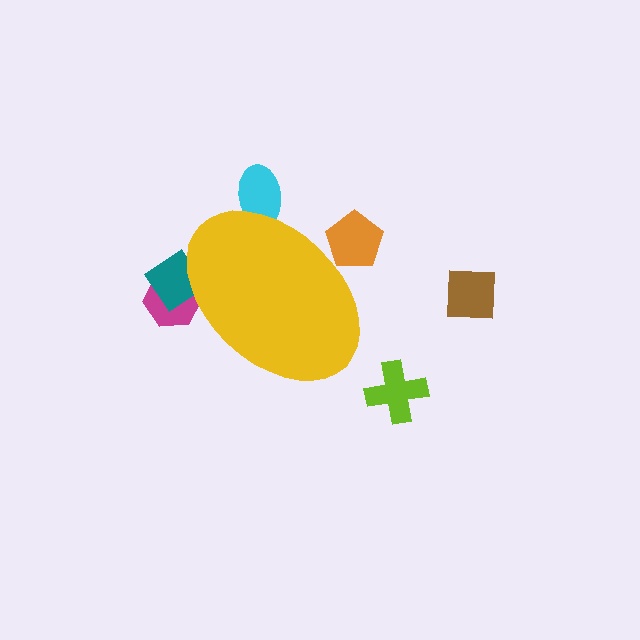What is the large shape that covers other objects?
A yellow ellipse.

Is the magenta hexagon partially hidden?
Yes, the magenta hexagon is partially hidden behind the yellow ellipse.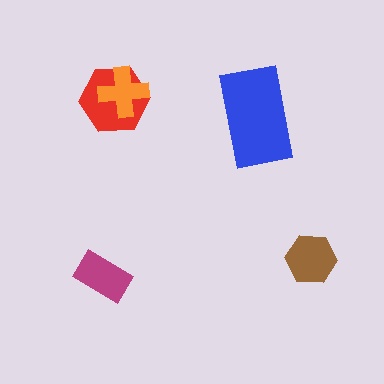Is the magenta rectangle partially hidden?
No, no other shape covers it.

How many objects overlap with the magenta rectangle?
0 objects overlap with the magenta rectangle.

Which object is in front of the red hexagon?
The orange cross is in front of the red hexagon.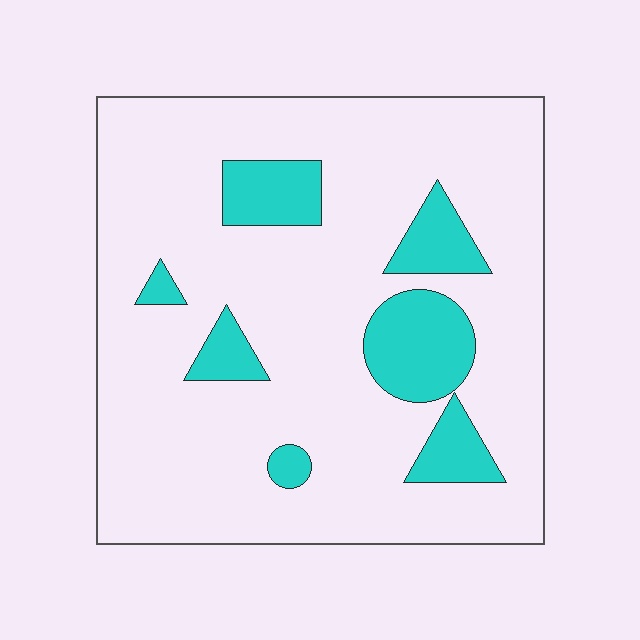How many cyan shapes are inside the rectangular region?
7.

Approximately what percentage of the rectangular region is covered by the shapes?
Approximately 15%.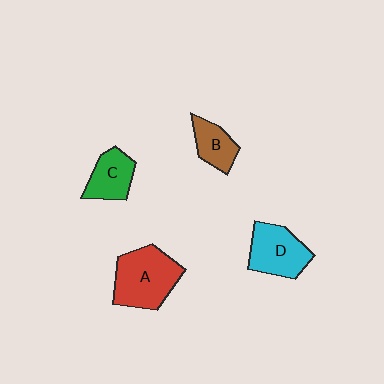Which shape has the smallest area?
Shape B (brown).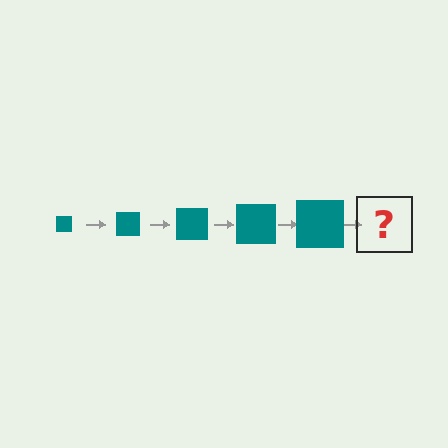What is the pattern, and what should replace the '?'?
The pattern is that the square gets progressively larger each step. The '?' should be a teal square, larger than the previous one.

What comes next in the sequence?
The next element should be a teal square, larger than the previous one.